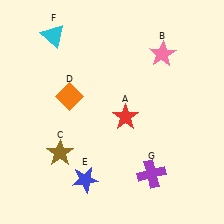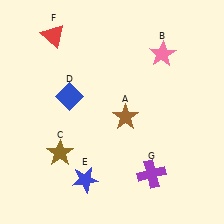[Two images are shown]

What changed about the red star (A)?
In Image 1, A is red. In Image 2, it changed to brown.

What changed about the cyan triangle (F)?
In Image 1, F is cyan. In Image 2, it changed to red.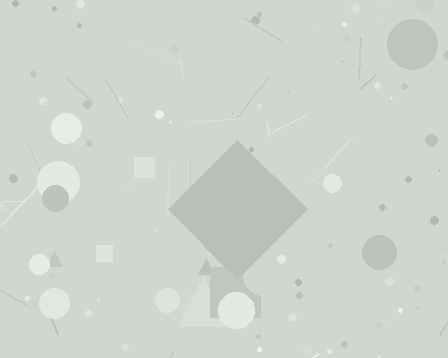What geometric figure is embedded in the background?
A diamond is embedded in the background.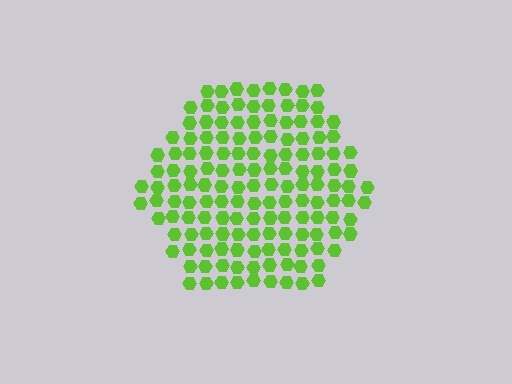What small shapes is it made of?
It is made of small hexagons.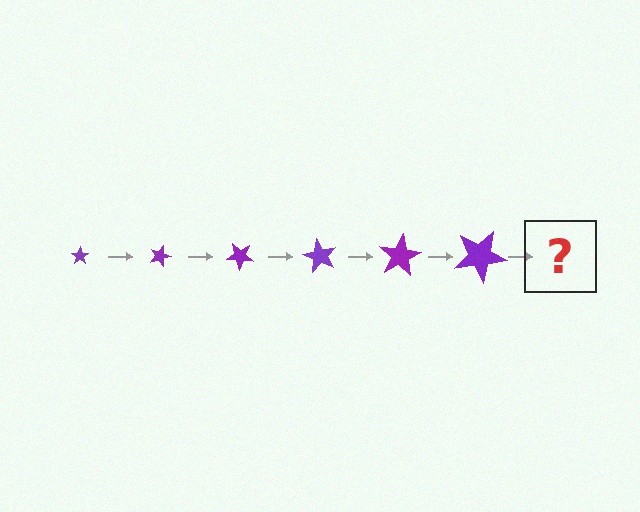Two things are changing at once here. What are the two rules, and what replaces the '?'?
The two rules are that the star grows larger each step and it rotates 20 degrees each step. The '?' should be a star, larger than the previous one and rotated 120 degrees from the start.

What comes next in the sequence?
The next element should be a star, larger than the previous one and rotated 120 degrees from the start.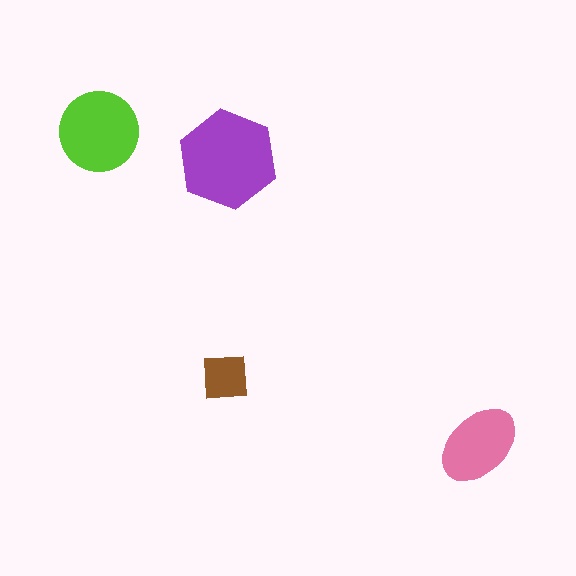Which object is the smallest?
The brown square.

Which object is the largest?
The purple hexagon.